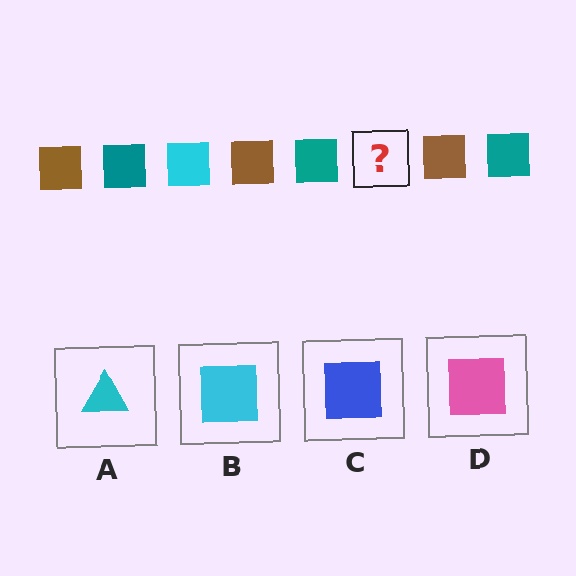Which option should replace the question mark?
Option B.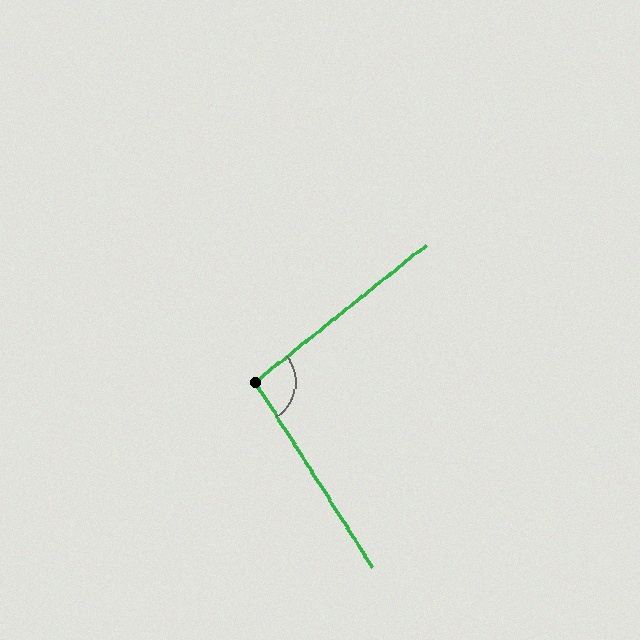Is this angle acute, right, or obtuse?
It is obtuse.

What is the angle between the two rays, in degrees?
Approximately 96 degrees.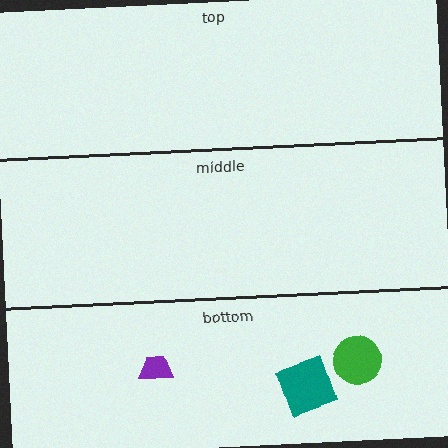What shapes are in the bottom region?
The green circle, the teal square, the purple trapezoid.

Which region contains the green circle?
The bottom region.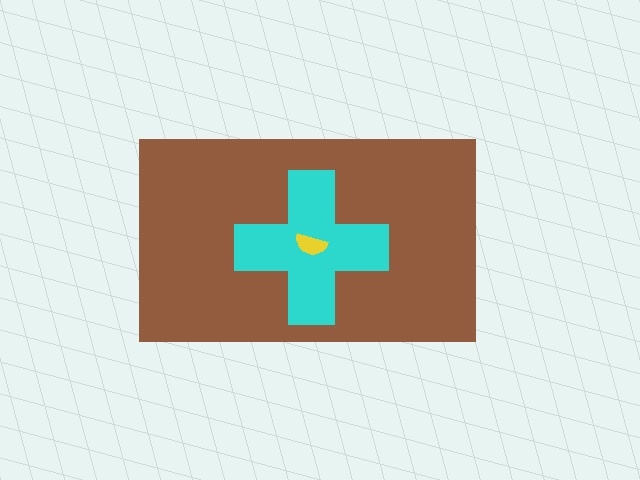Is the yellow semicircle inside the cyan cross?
Yes.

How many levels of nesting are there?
3.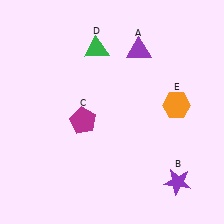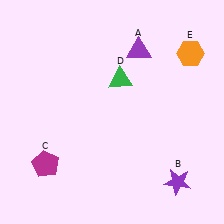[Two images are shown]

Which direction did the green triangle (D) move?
The green triangle (D) moved down.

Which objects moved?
The objects that moved are: the magenta pentagon (C), the green triangle (D), the orange hexagon (E).